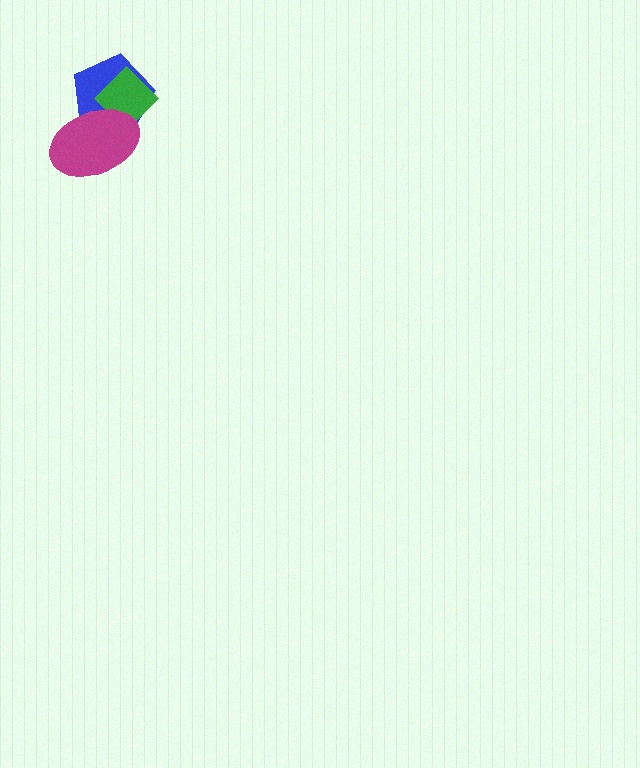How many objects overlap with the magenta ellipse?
2 objects overlap with the magenta ellipse.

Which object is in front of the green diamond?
The magenta ellipse is in front of the green diamond.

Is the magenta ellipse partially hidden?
No, no other shape covers it.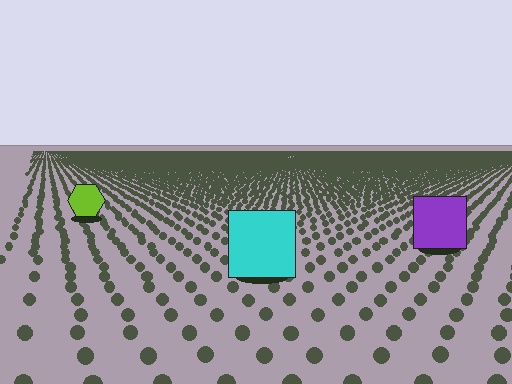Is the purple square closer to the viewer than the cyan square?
No. The cyan square is closer — you can tell from the texture gradient: the ground texture is coarser near it.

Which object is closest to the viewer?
The cyan square is closest. The texture marks near it are larger and more spread out.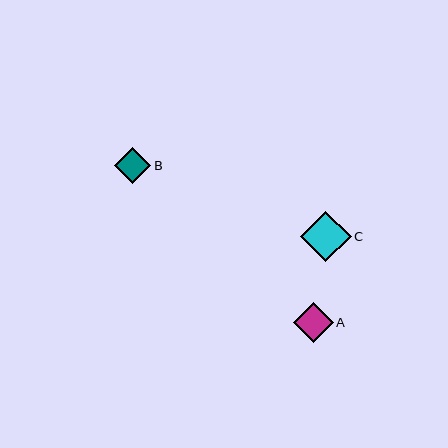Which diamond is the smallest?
Diamond B is the smallest with a size of approximately 36 pixels.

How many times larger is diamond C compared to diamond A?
Diamond C is approximately 1.3 times the size of diamond A.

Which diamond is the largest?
Diamond C is the largest with a size of approximately 51 pixels.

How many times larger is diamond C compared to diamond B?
Diamond C is approximately 1.4 times the size of diamond B.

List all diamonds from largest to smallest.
From largest to smallest: C, A, B.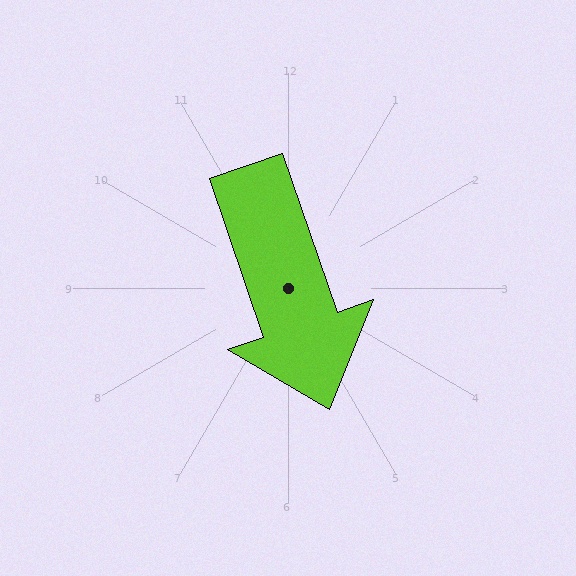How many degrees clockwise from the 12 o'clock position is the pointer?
Approximately 161 degrees.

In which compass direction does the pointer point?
South.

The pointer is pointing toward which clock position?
Roughly 5 o'clock.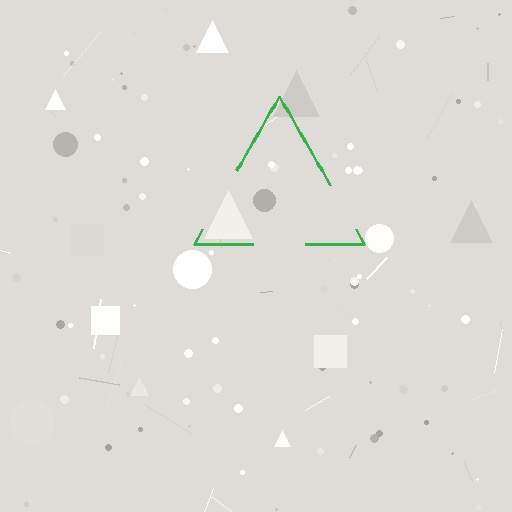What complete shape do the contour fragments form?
The contour fragments form a triangle.